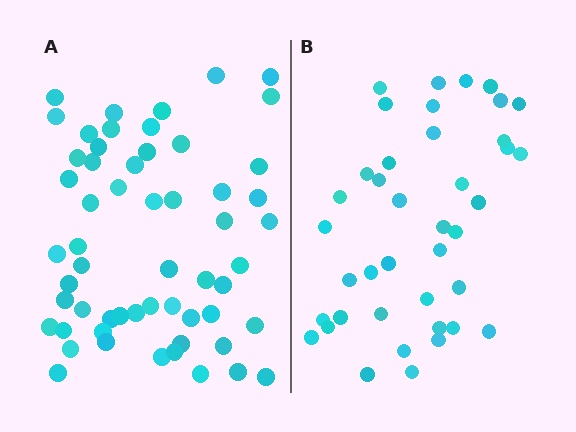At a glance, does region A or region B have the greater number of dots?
Region A (the left region) has more dots.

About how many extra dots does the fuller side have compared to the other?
Region A has approximately 15 more dots than region B.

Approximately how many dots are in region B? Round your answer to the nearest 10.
About 40 dots.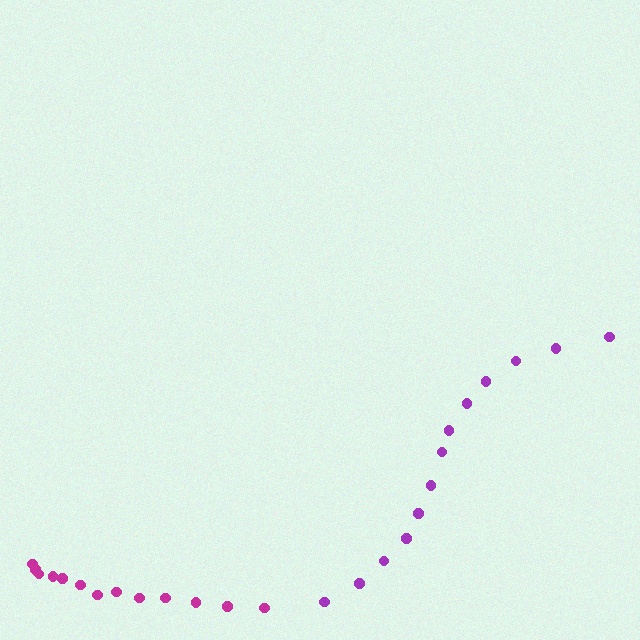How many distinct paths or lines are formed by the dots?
There are 2 distinct paths.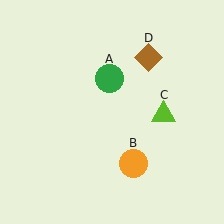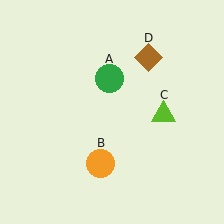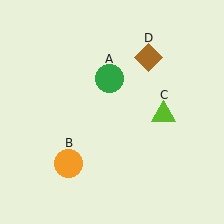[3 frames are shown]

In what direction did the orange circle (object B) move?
The orange circle (object B) moved left.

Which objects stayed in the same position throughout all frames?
Green circle (object A) and lime triangle (object C) and brown diamond (object D) remained stationary.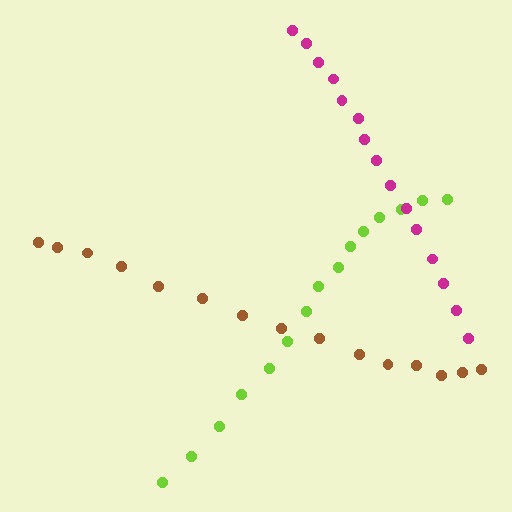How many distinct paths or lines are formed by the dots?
There are 3 distinct paths.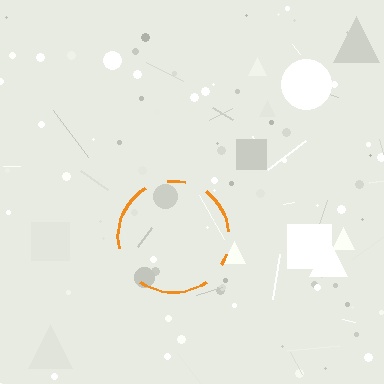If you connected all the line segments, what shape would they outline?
They would outline a circle.